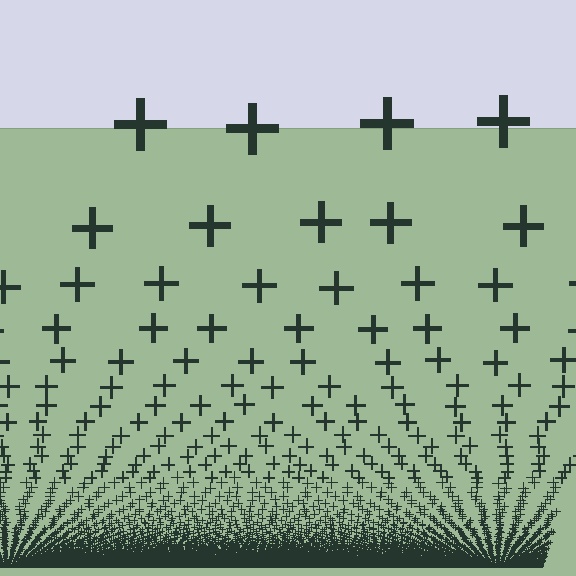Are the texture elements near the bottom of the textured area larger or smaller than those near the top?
Smaller. The gradient is inverted — elements near the bottom are smaller and denser.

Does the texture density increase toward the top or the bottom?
Density increases toward the bottom.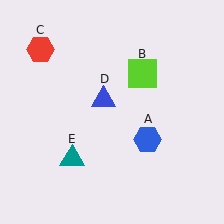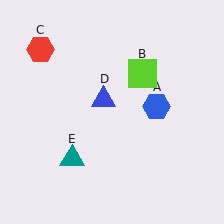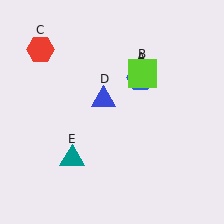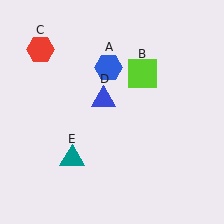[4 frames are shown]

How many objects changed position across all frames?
1 object changed position: blue hexagon (object A).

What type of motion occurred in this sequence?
The blue hexagon (object A) rotated counterclockwise around the center of the scene.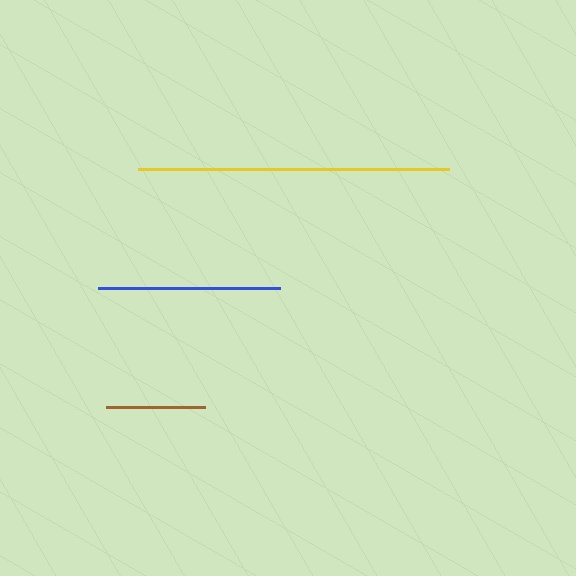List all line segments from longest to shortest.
From longest to shortest: yellow, blue, brown.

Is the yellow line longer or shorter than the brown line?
The yellow line is longer than the brown line.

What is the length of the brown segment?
The brown segment is approximately 99 pixels long.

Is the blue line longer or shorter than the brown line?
The blue line is longer than the brown line.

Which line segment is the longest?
The yellow line is the longest at approximately 311 pixels.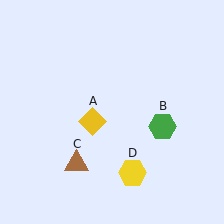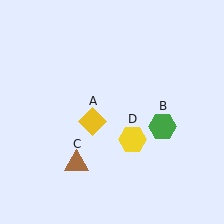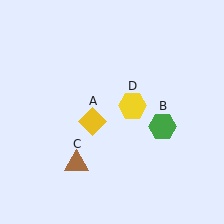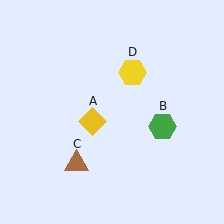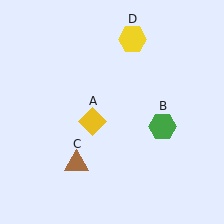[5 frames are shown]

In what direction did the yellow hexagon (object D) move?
The yellow hexagon (object D) moved up.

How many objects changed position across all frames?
1 object changed position: yellow hexagon (object D).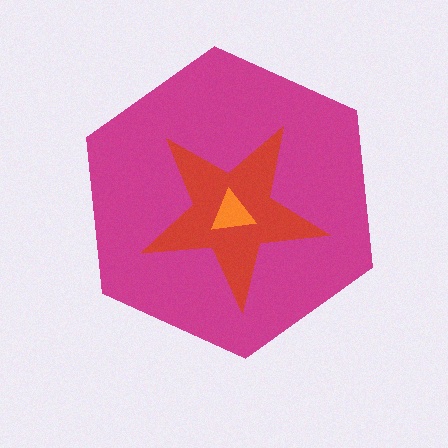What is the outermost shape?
The magenta hexagon.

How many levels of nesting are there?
3.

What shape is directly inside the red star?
The orange triangle.